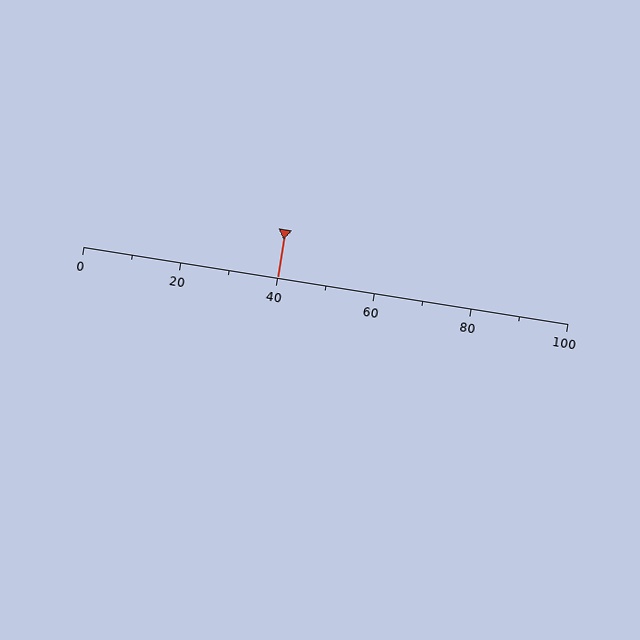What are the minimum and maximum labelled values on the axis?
The axis runs from 0 to 100.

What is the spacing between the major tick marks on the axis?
The major ticks are spaced 20 apart.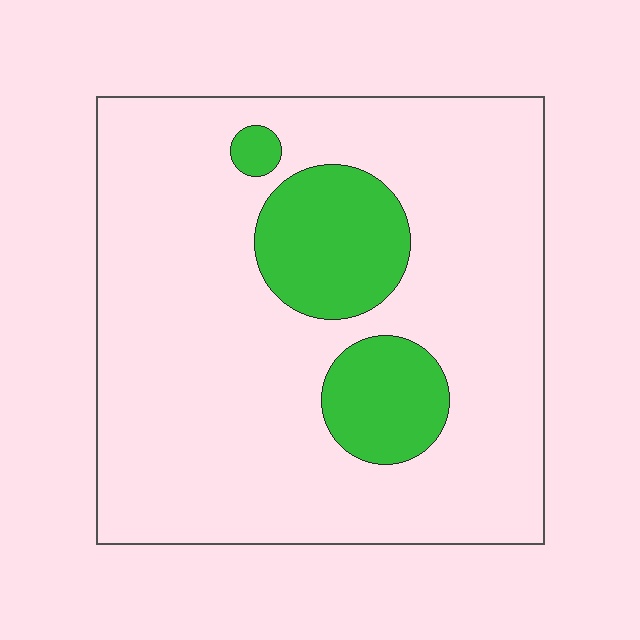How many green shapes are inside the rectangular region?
3.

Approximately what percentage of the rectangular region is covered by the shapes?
Approximately 15%.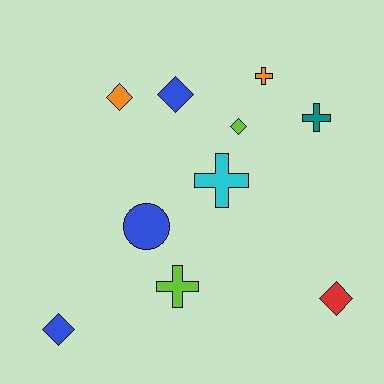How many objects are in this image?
There are 10 objects.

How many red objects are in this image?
There is 1 red object.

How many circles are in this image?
There is 1 circle.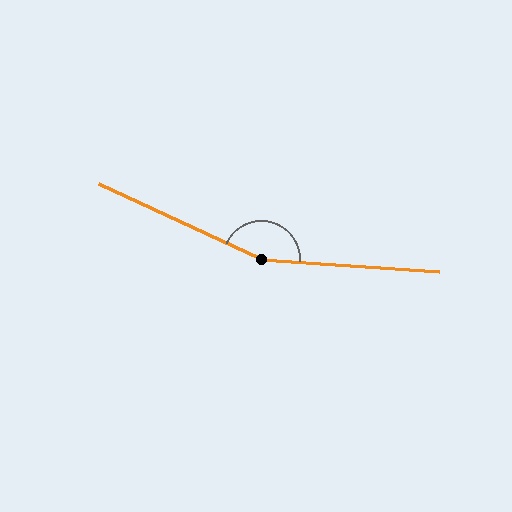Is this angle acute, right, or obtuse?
It is obtuse.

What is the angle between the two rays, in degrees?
Approximately 159 degrees.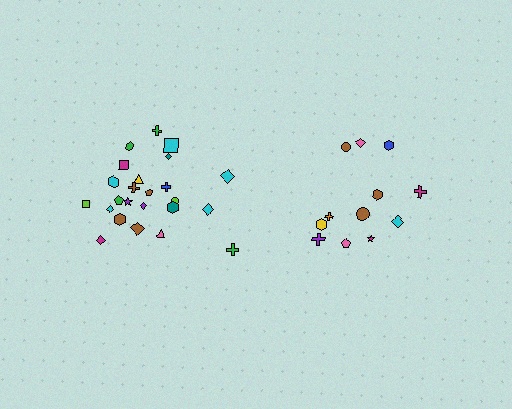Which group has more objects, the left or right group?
The left group.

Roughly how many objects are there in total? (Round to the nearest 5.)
Roughly 35 objects in total.